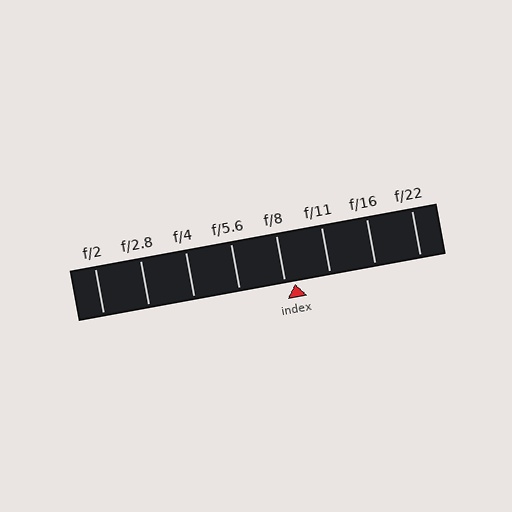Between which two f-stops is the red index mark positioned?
The index mark is between f/8 and f/11.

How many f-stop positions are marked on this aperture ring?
There are 8 f-stop positions marked.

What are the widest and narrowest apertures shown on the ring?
The widest aperture shown is f/2 and the narrowest is f/22.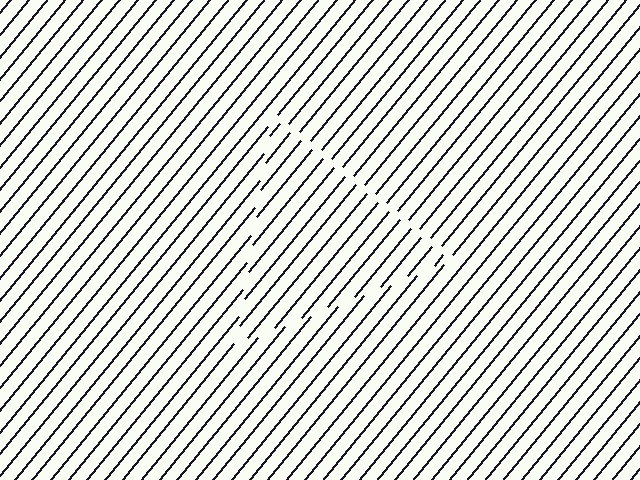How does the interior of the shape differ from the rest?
The interior of the shape contains the same grating, shifted by half a period — the contour is defined by the phase discontinuity where line-ends from the inner and outer gratings abut.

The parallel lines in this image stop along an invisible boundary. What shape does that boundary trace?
An illusory triangle. The interior of the shape contains the same grating, shifted by half a period — the contour is defined by the phase discontinuity where line-ends from the inner and outer gratings abut.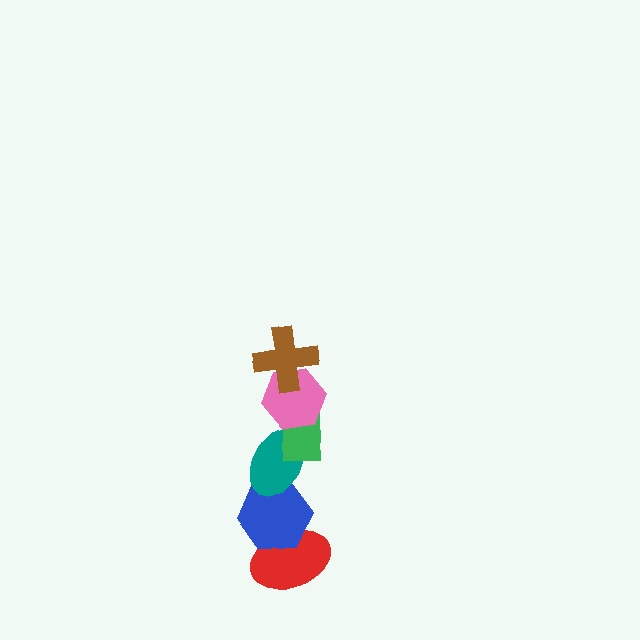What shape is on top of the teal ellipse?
The green rectangle is on top of the teal ellipse.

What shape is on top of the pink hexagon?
The brown cross is on top of the pink hexagon.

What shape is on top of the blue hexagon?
The teal ellipse is on top of the blue hexagon.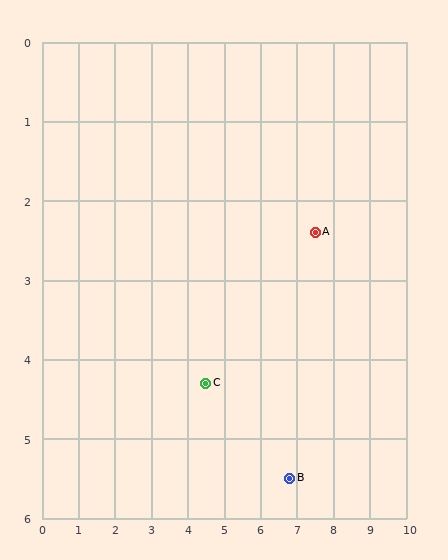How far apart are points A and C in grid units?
Points A and C are about 3.6 grid units apart.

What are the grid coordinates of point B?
Point B is at approximately (6.8, 5.5).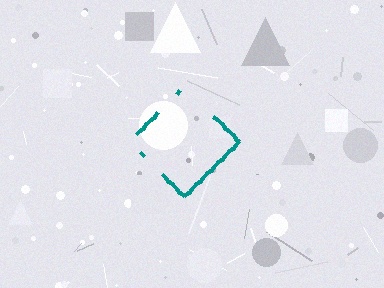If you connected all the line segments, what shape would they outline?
They would outline a diamond.